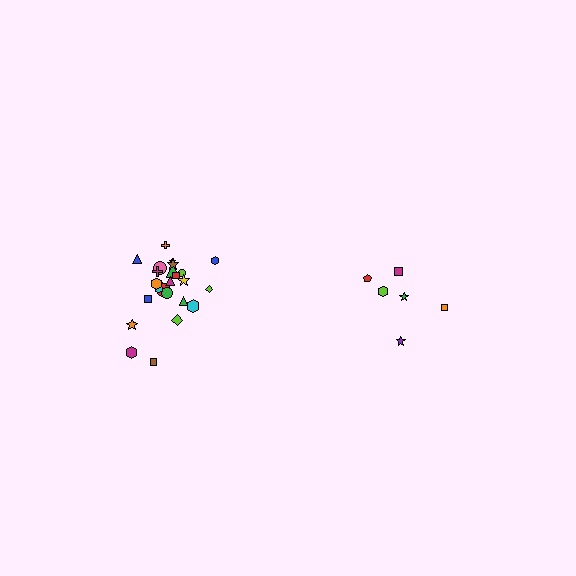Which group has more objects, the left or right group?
The left group.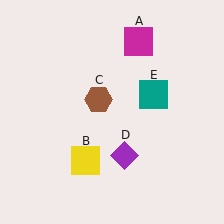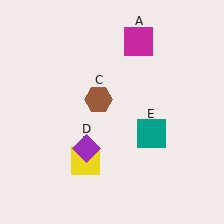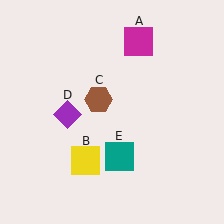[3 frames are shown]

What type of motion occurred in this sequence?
The purple diamond (object D), teal square (object E) rotated clockwise around the center of the scene.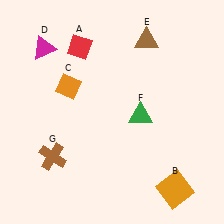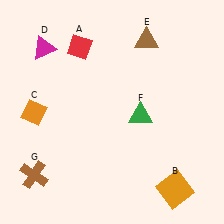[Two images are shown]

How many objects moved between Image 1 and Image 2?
2 objects moved between the two images.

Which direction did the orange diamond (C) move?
The orange diamond (C) moved left.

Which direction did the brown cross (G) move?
The brown cross (G) moved left.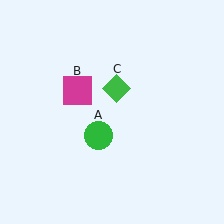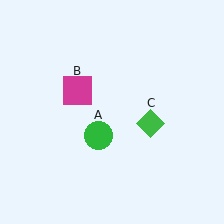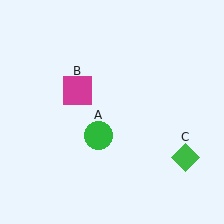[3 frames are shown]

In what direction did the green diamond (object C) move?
The green diamond (object C) moved down and to the right.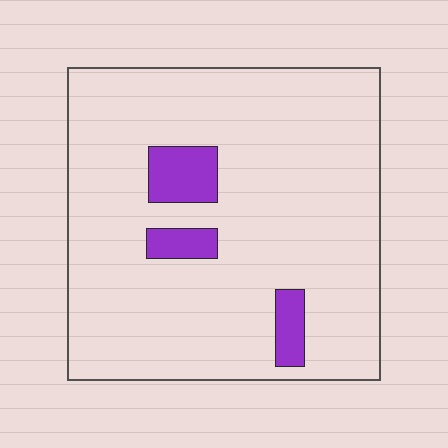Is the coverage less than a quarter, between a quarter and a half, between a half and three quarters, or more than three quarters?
Less than a quarter.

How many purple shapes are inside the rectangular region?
3.